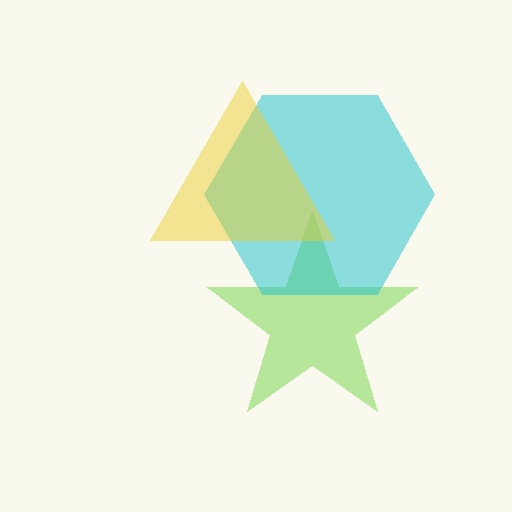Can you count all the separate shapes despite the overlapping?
Yes, there are 3 separate shapes.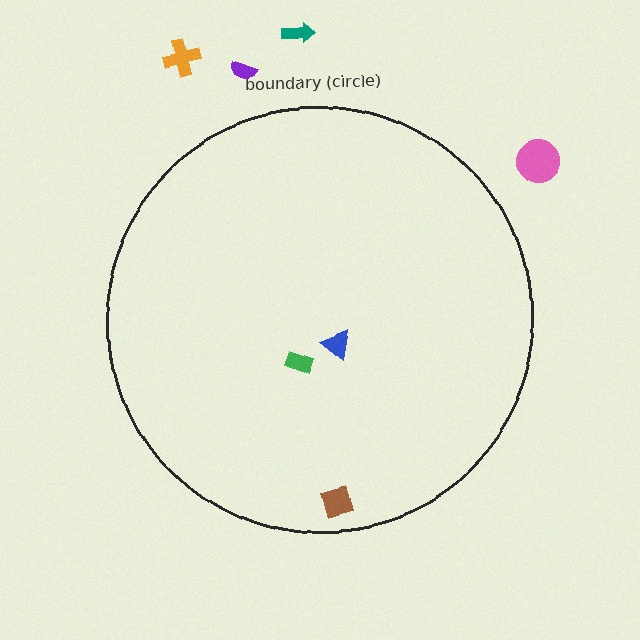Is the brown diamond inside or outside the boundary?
Inside.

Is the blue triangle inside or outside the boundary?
Inside.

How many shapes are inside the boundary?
3 inside, 4 outside.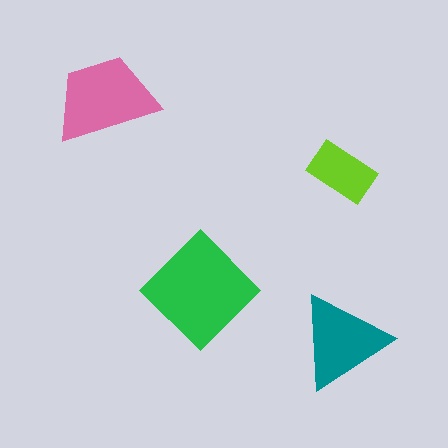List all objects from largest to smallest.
The green diamond, the pink trapezoid, the teal triangle, the lime rectangle.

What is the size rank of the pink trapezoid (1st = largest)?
2nd.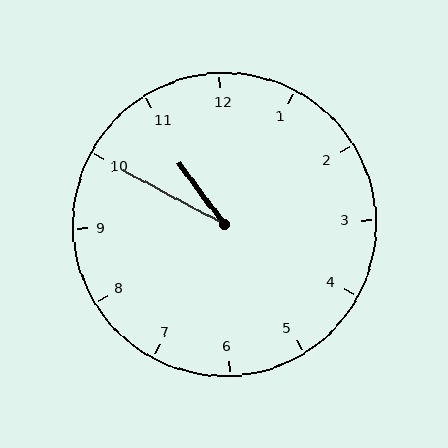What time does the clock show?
10:50.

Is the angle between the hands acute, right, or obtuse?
It is acute.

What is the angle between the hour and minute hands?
Approximately 25 degrees.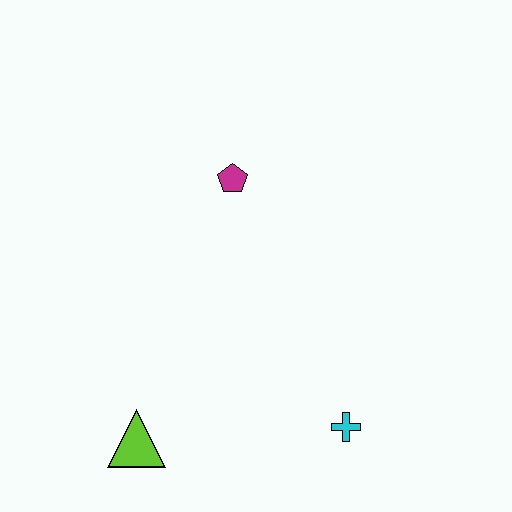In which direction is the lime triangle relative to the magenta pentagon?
The lime triangle is below the magenta pentagon.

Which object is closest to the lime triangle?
The cyan cross is closest to the lime triangle.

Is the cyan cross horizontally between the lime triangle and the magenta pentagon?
No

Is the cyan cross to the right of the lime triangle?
Yes